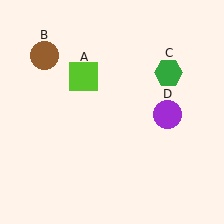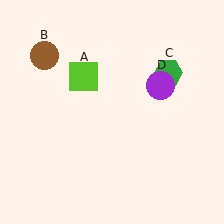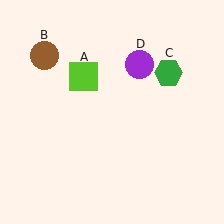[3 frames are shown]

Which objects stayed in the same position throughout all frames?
Lime square (object A) and brown circle (object B) and green hexagon (object C) remained stationary.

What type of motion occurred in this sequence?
The purple circle (object D) rotated counterclockwise around the center of the scene.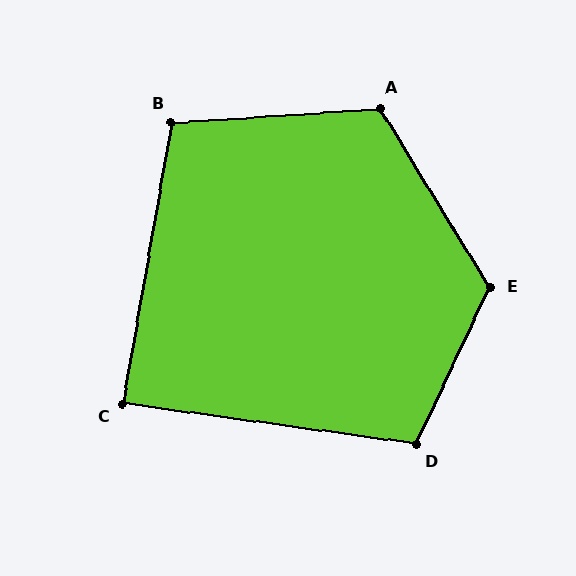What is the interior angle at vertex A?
Approximately 118 degrees (obtuse).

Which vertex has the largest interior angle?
E, at approximately 123 degrees.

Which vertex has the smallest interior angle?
C, at approximately 88 degrees.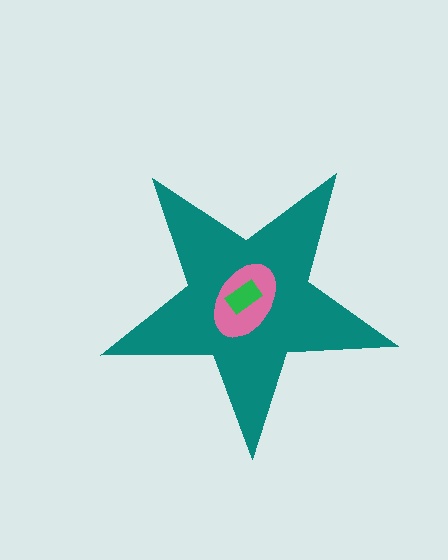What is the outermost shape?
The teal star.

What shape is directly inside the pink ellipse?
The green rectangle.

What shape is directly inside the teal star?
The pink ellipse.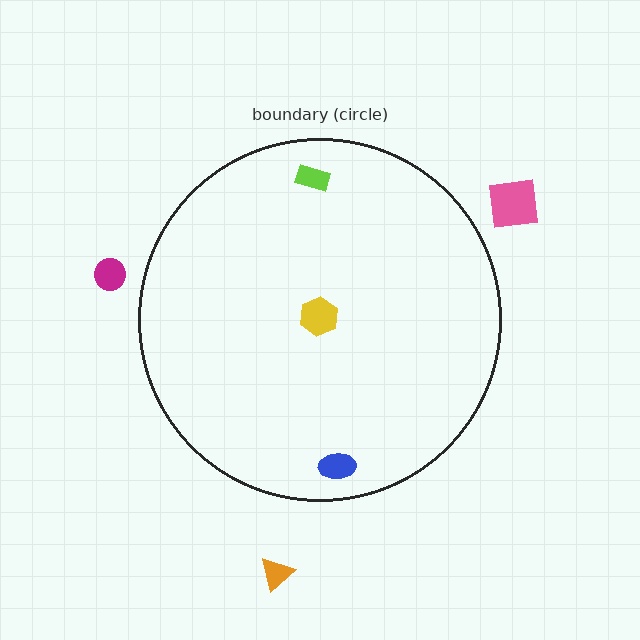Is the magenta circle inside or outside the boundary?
Outside.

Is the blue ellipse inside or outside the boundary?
Inside.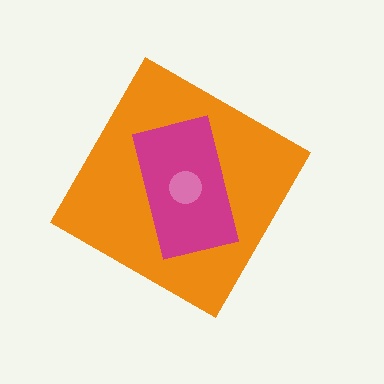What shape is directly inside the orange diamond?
The magenta rectangle.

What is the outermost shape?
The orange diamond.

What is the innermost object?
The pink circle.